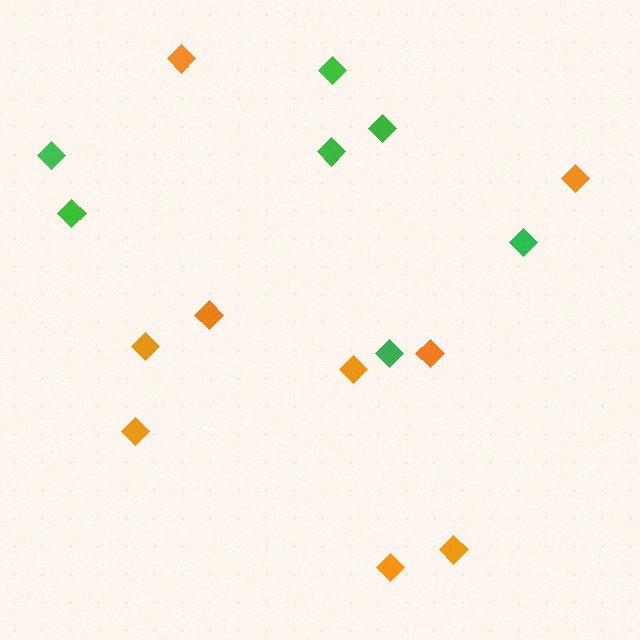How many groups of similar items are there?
There are 2 groups: one group of orange diamonds (9) and one group of green diamonds (7).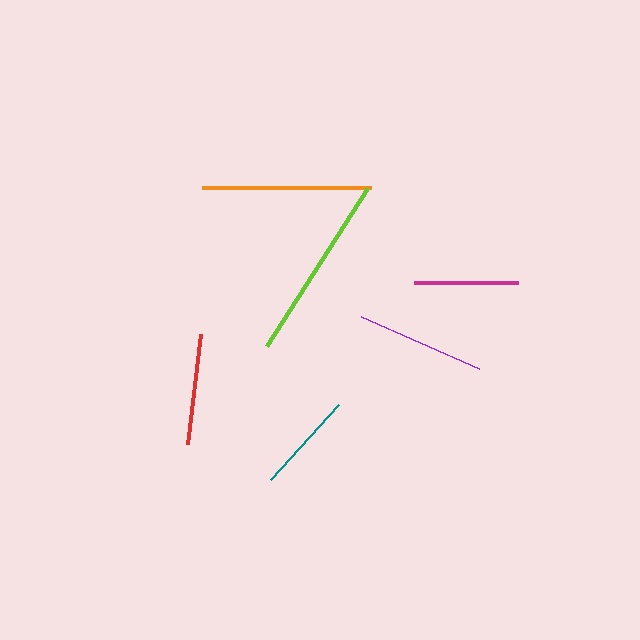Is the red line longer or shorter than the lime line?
The lime line is longer than the red line.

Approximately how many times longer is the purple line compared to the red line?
The purple line is approximately 1.2 times the length of the red line.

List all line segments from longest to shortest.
From longest to shortest: lime, orange, purple, red, magenta, teal.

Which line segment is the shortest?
The teal line is the shortest at approximately 101 pixels.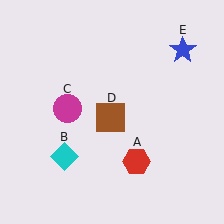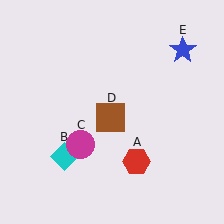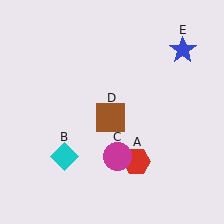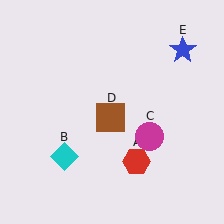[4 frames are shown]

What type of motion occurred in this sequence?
The magenta circle (object C) rotated counterclockwise around the center of the scene.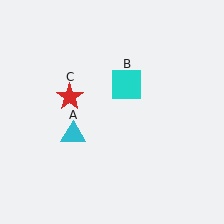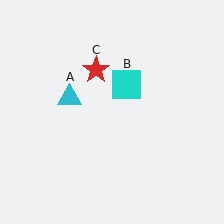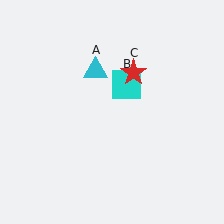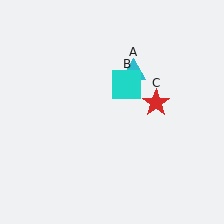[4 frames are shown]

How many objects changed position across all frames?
2 objects changed position: cyan triangle (object A), red star (object C).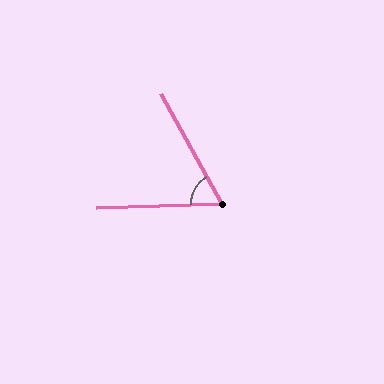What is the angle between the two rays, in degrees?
Approximately 63 degrees.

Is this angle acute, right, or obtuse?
It is acute.